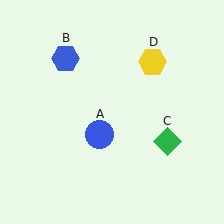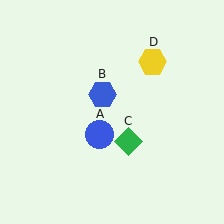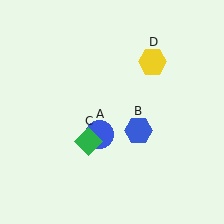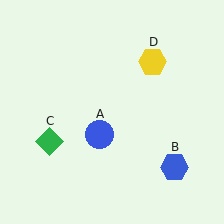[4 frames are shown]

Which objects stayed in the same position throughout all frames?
Blue circle (object A) and yellow hexagon (object D) remained stationary.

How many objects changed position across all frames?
2 objects changed position: blue hexagon (object B), green diamond (object C).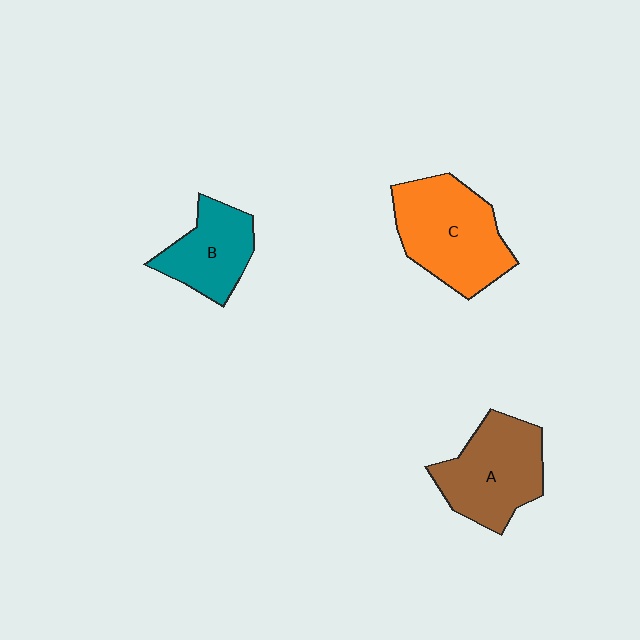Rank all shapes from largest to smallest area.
From largest to smallest: C (orange), A (brown), B (teal).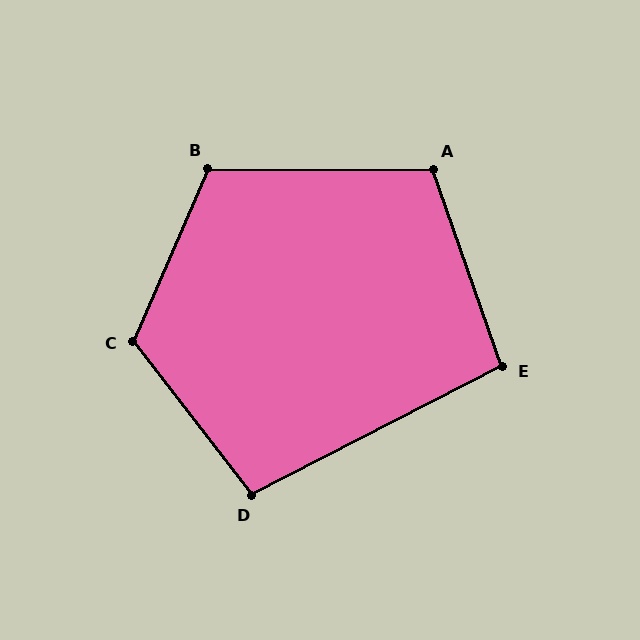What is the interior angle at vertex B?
Approximately 113 degrees (obtuse).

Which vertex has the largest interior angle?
C, at approximately 119 degrees.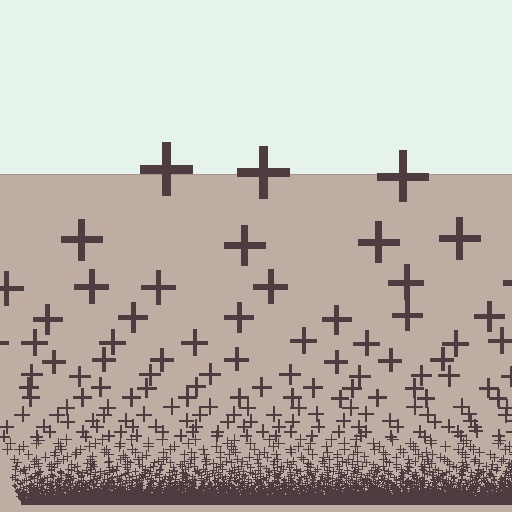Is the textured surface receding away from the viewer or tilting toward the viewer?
The surface appears to tilt toward the viewer. Texture elements get larger and sparser toward the top.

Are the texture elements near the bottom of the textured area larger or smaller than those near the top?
Smaller. The gradient is inverted — elements near the bottom are smaller and denser.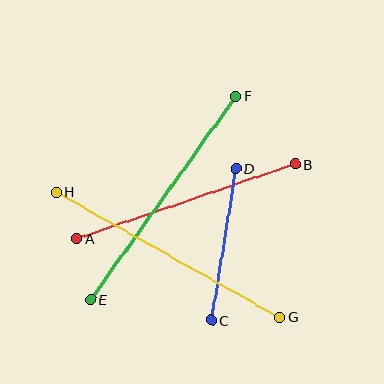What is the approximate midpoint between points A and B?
The midpoint is at approximately (186, 201) pixels.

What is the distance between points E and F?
The distance is approximately 250 pixels.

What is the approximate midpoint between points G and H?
The midpoint is at approximately (168, 255) pixels.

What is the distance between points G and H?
The distance is approximately 256 pixels.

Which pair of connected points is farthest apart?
Points G and H are farthest apart.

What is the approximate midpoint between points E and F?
The midpoint is at approximately (163, 198) pixels.